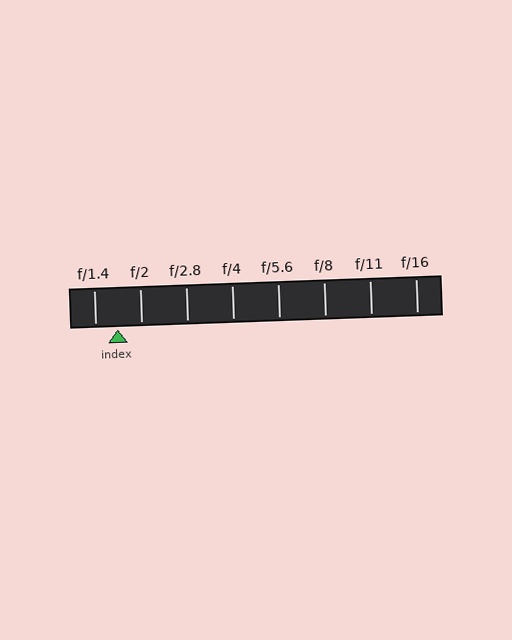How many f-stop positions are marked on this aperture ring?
There are 8 f-stop positions marked.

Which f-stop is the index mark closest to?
The index mark is closest to f/1.4.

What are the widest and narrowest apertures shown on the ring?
The widest aperture shown is f/1.4 and the narrowest is f/16.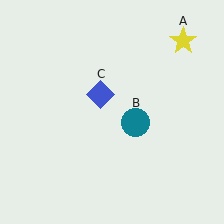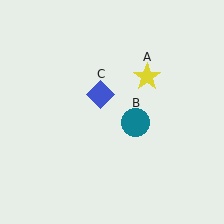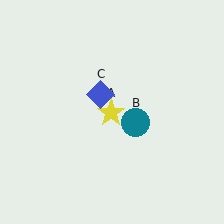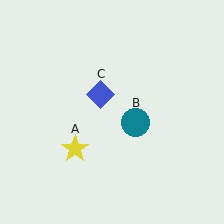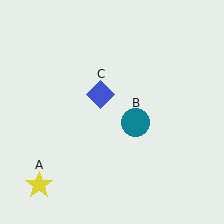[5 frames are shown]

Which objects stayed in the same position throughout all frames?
Teal circle (object B) and blue diamond (object C) remained stationary.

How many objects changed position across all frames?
1 object changed position: yellow star (object A).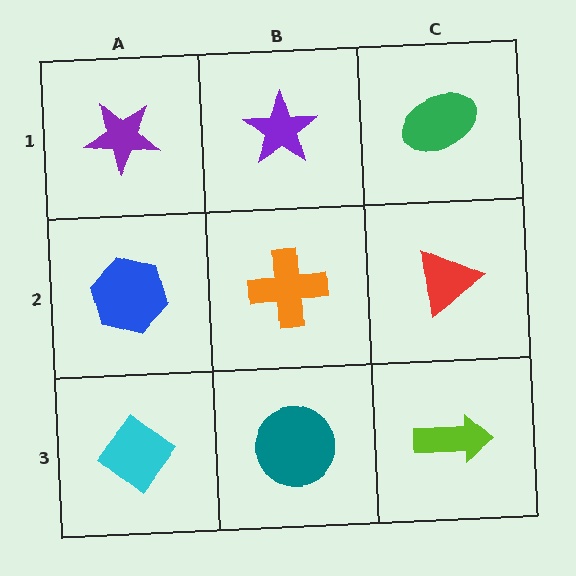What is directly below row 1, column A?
A blue hexagon.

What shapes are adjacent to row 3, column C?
A red triangle (row 2, column C), a teal circle (row 3, column B).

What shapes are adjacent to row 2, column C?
A green ellipse (row 1, column C), a lime arrow (row 3, column C), an orange cross (row 2, column B).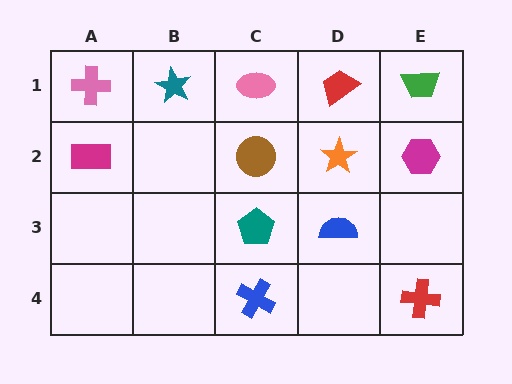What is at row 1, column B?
A teal star.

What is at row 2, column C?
A brown circle.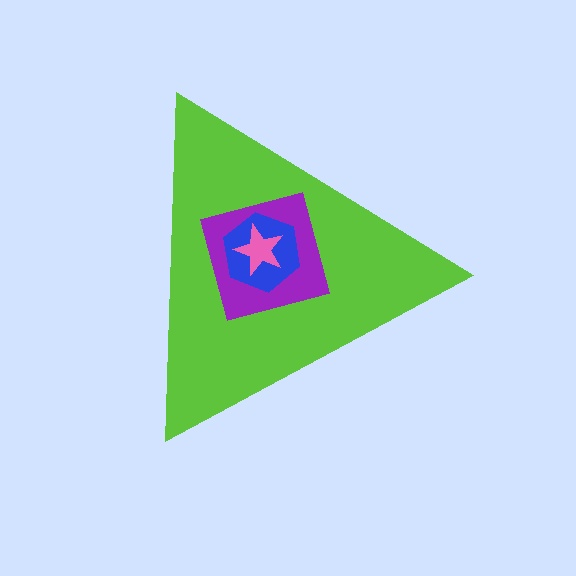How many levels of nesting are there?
4.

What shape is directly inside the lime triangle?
The purple square.